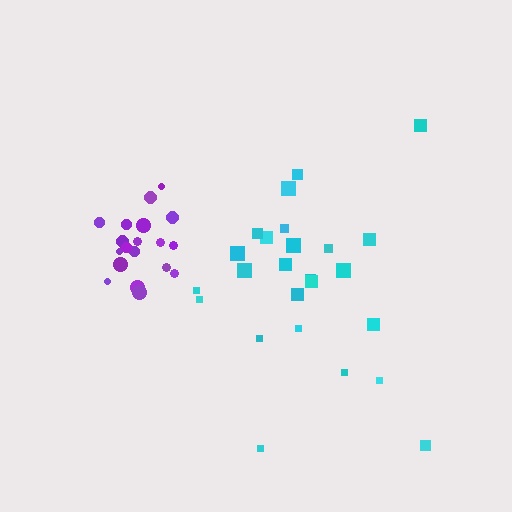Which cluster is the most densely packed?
Purple.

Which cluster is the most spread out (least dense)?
Cyan.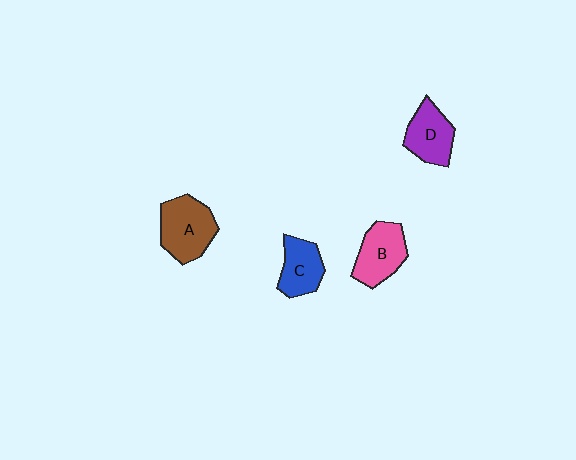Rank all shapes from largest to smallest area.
From largest to smallest: A (brown), B (pink), D (purple), C (blue).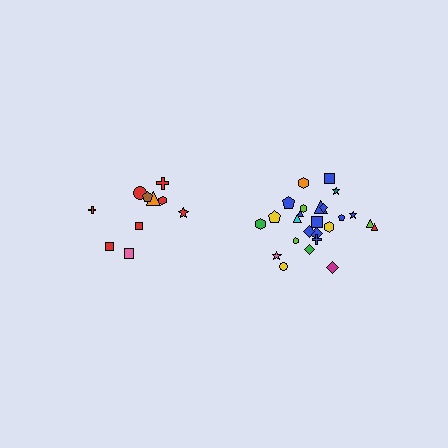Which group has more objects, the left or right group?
The right group.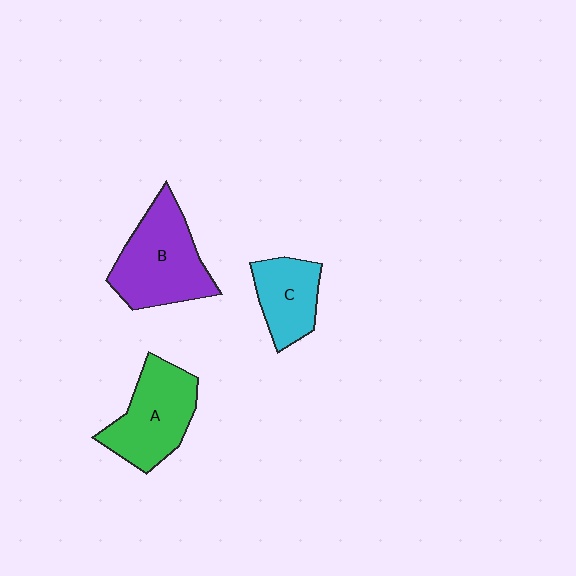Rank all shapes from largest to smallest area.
From largest to smallest: B (purple), A (green), C (cyan).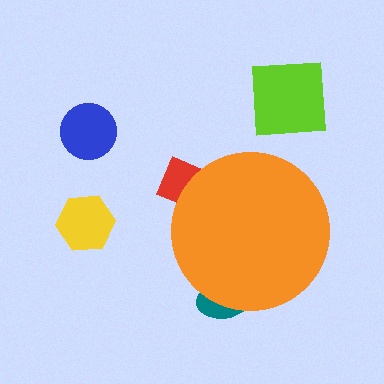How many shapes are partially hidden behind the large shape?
2 shapes are partially hidden.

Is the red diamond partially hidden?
Yes, the red diamond is partially hidden behind the orange circle.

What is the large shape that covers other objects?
An orange circle.